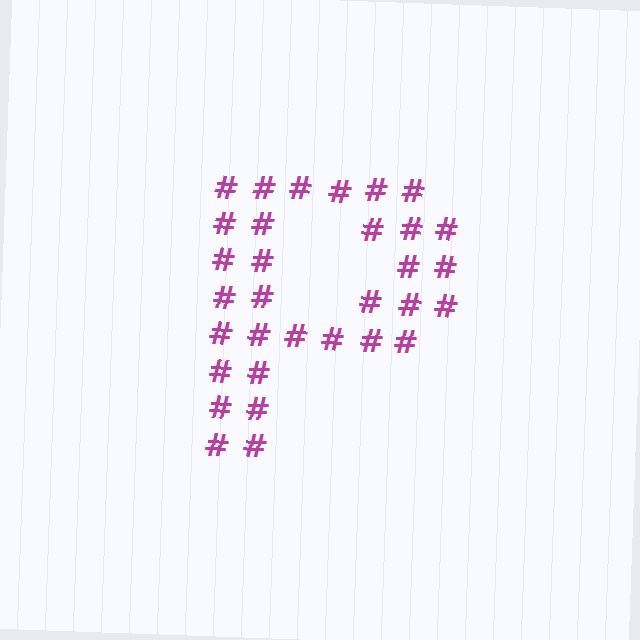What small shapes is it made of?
It is made of small hash symbols.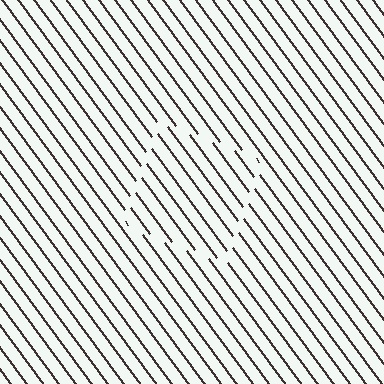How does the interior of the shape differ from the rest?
The interior of the shape contains the same grating, shifted by half a period — the contour is defined by the phase discontinuity where line-ends from the inner and outer gratings abut.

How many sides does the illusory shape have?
4 sides — the line-ends trace a square.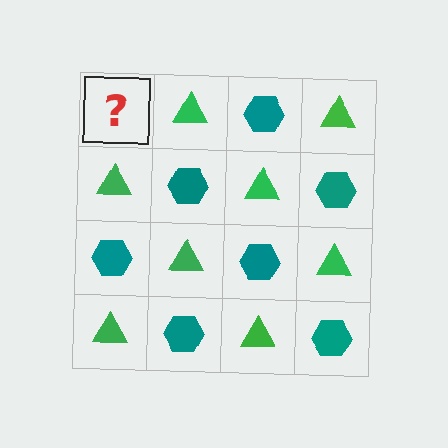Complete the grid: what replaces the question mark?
The question mark should be replaced with a teal hexagon.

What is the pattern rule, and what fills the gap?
The rule is that it alternates teal hexagon and green triangle in a checkerboard pattern. The gap should be filled with a teal hexagon.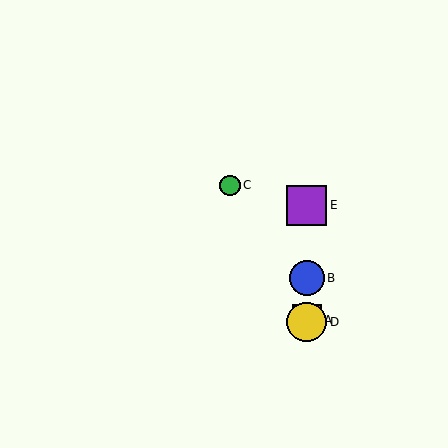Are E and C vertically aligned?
No, E is at x≈307 and C is at x≈230.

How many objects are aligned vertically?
4 objects (A, B, D, E) are aligned vertically.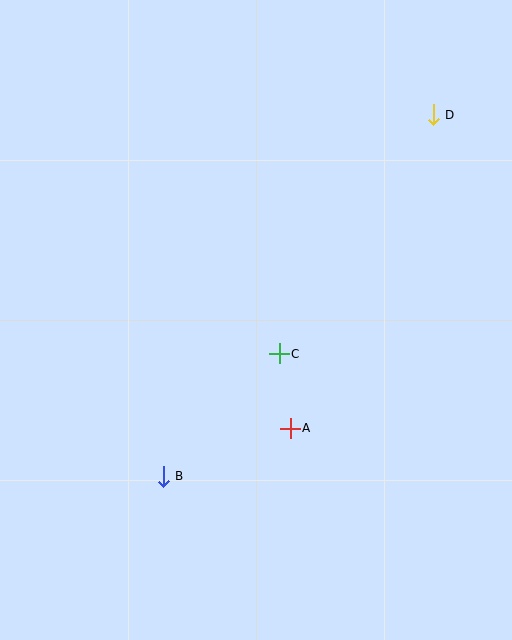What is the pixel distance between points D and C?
The distance between D and C is 284 pixels.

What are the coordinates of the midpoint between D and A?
The midpoint between D and A is at (362, 272).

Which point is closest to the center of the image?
Point C at (279, 354) is closest to the center.